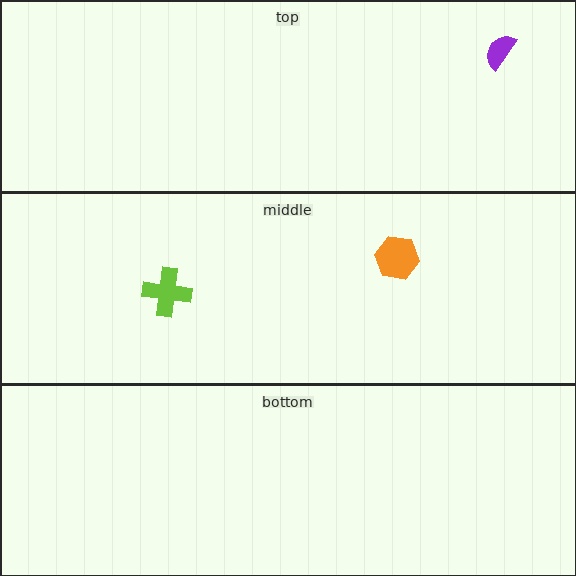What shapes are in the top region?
The purple semicircle.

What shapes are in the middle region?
The orange hexagon, the lime cross.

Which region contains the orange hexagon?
The middle region.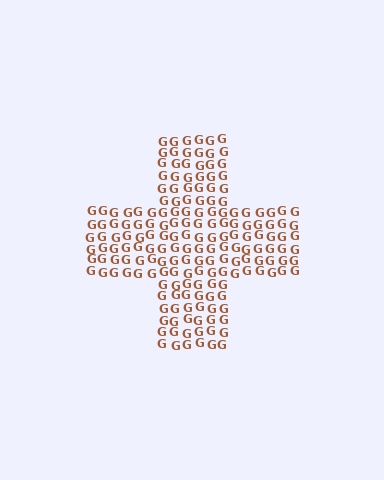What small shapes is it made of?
It is made of small letter G's.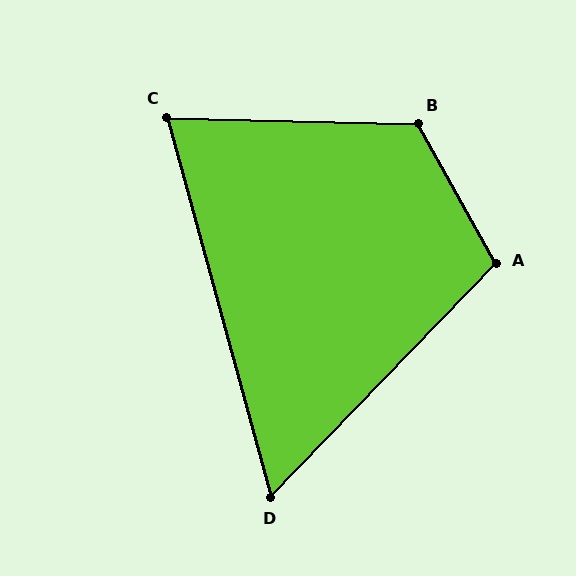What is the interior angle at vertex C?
Approximately 73 degrees (acute).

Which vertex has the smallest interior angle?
D, at approximately 59 degrees.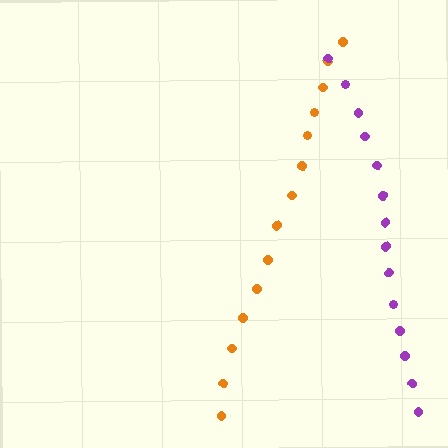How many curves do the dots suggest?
There are 2 distinct paths.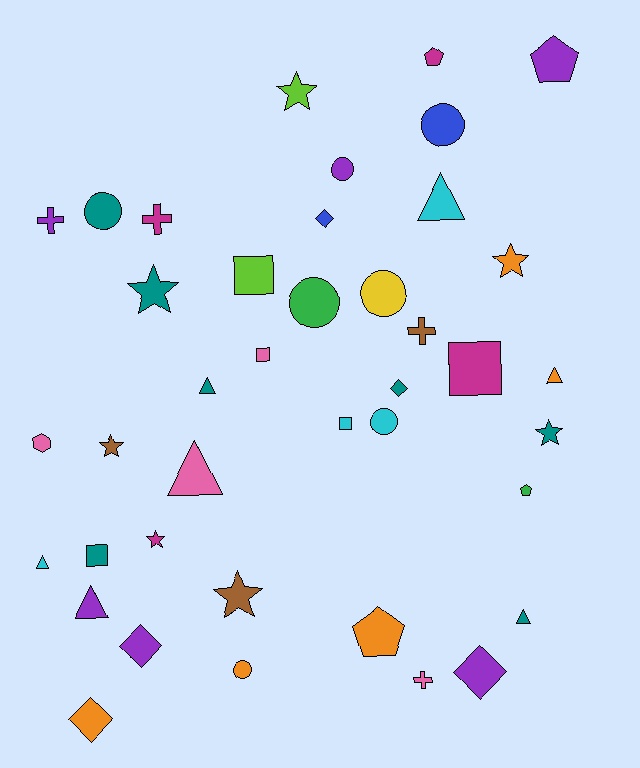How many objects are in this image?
There are 40 objects.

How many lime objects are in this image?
There are 2 lime objects.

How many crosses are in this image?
There are 4 crosses.